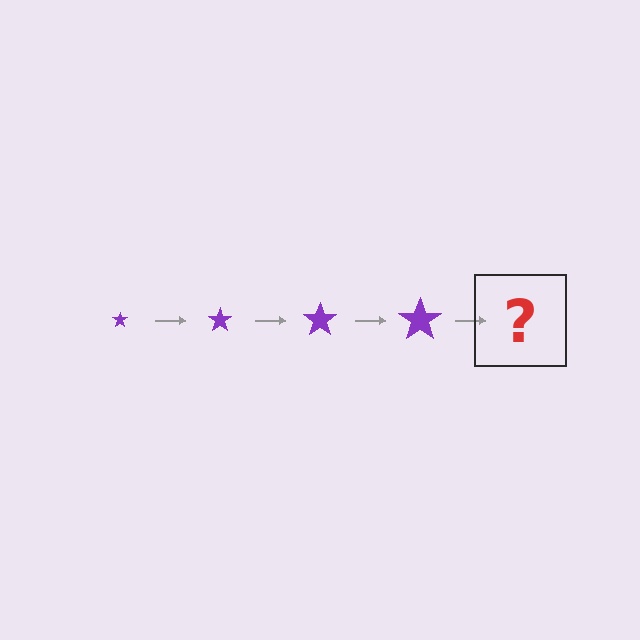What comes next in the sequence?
The next element should be a purple star, larger than the previous one.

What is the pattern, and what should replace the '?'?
The pattern is that the star gets progressively larger each step. The '?' should be a purple star, larger than the previous one.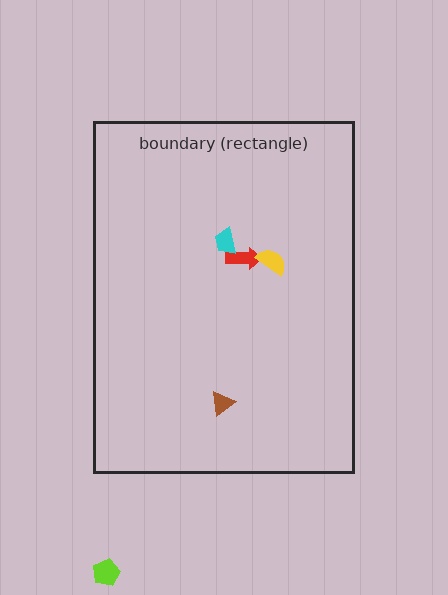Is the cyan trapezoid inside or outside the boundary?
Inside.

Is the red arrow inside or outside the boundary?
Inside.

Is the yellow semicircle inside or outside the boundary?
Inside.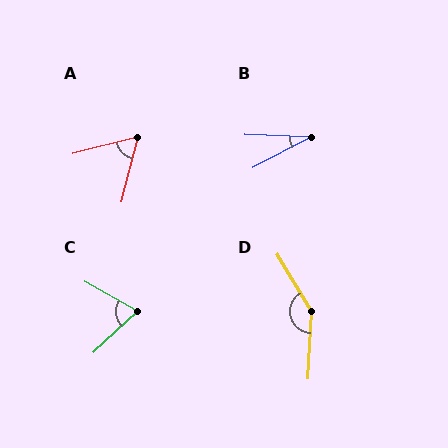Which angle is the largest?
D, at approximately 146 degrees.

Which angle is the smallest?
B, at approximately 30 degrees.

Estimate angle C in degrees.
Approximately 73 degrees.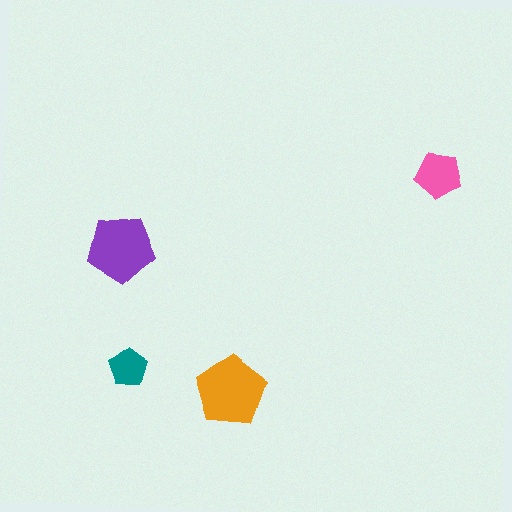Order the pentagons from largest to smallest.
the orange one, the purple one, the pink one, the teal one.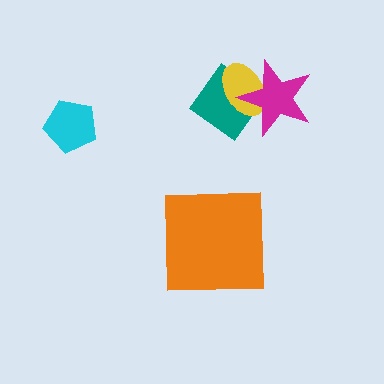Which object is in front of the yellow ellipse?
The magenta star is in front of the yellow ellipse.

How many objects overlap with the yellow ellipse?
2 objects overlap with the yellow ellipse.